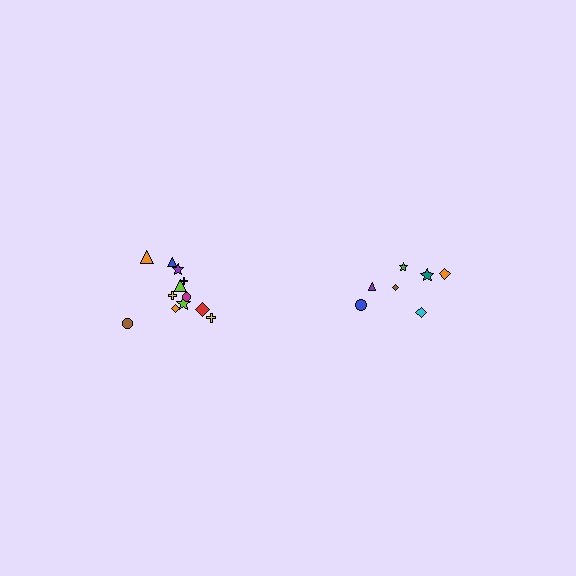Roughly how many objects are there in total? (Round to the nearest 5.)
Roughly 20 objects in total.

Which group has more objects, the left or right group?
The left group.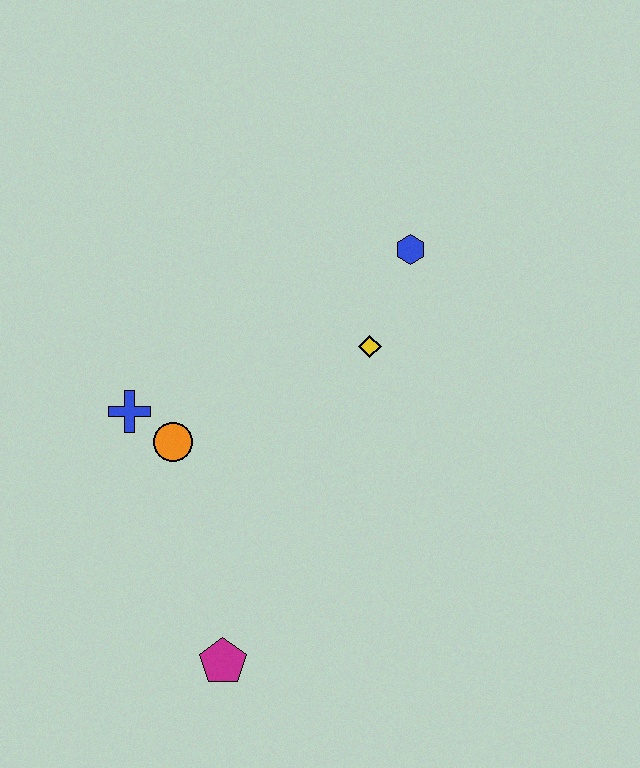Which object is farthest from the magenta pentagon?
The blue hexagon is farthest from the magenta pentagon.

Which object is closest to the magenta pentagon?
The orange circle is closest to the magenta pentagon.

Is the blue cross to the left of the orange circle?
Yes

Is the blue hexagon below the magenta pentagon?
No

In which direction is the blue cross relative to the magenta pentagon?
The blue cross is above the magenta pentagon.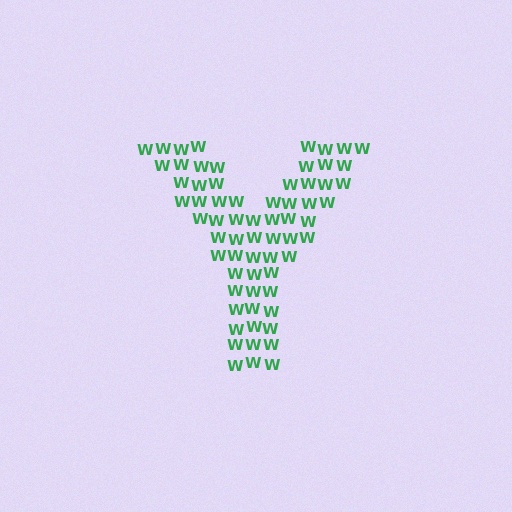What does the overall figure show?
The overall figure shows the letter Y.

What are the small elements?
The small elements are letter W's.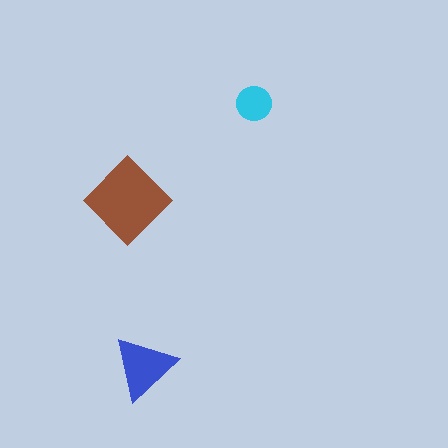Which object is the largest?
The brown diamond.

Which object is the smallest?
The cyan circle.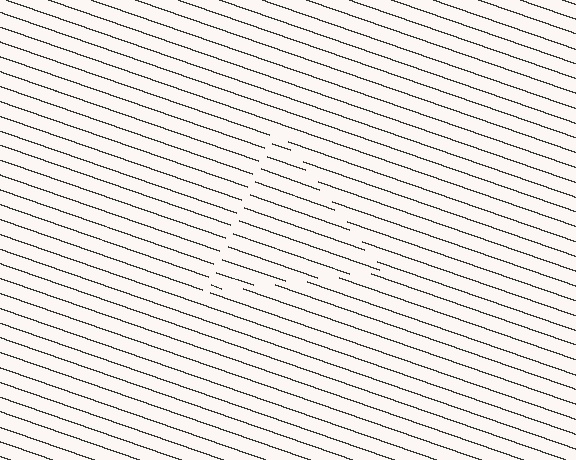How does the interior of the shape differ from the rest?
The interior of the shape contains the same grating, shifted by half a period — the contour is defined by the phase discontinuity where line-ends from the inner and outer gratings abut.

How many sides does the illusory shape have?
3 sides — the line-ends trace a triangle.